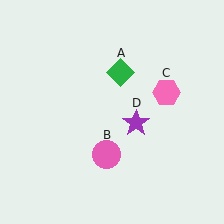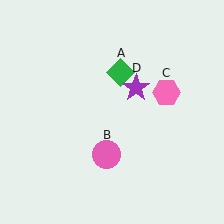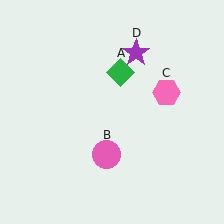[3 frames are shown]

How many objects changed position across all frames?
1 object changed position: purple star (object D).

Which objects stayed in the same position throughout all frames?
Green diamond (object A) and pink circle (object B) and pink hexagon (object C) remained stationary.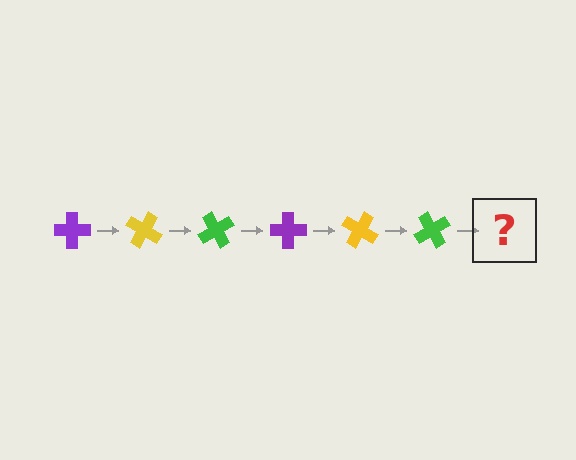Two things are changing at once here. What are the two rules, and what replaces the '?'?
The two rules are that it rotates 30 degrees each step and the color cycles through purple, yellow, and green. The '?' should be a purple cross, rotated 180 degrees from the start.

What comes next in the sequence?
The next element should be a purple cross, rotated 180 degrees from the start.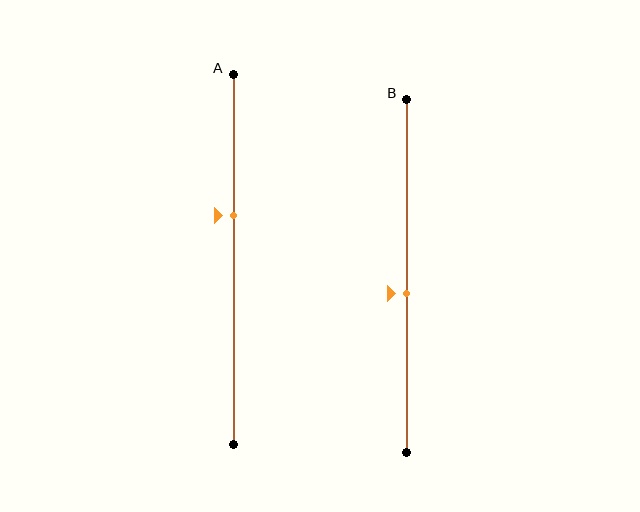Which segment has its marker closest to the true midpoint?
Segment B has its marker closest to the true midpoint.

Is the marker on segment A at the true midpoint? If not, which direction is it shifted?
No, the marker on segment A is shifted upward by about 12% of the segment length.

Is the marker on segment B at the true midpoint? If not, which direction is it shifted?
No, the marker on segment B is shifted downward by about 5% of the segment length.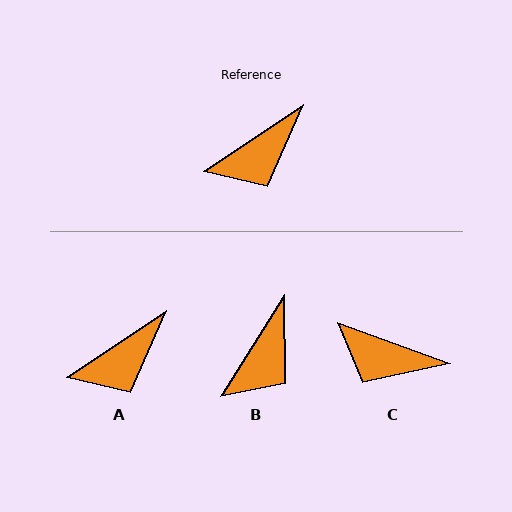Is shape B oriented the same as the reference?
No, it is off by about 24 degrees.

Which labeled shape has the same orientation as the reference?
A.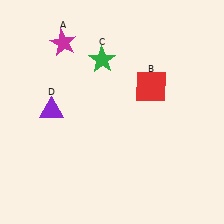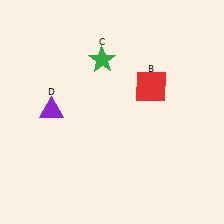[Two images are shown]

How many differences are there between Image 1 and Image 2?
There is 1 difference between the two images.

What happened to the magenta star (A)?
The magenta star (A) was removed in Image 2. It was in the top-left area of Image 1.